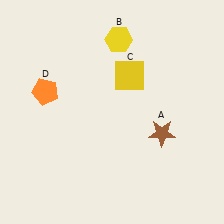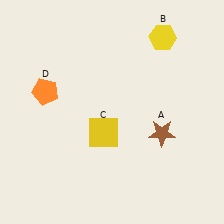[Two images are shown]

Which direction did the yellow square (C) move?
The yellow square (C) moved down.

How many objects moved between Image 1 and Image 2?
2 objects moved between the two images.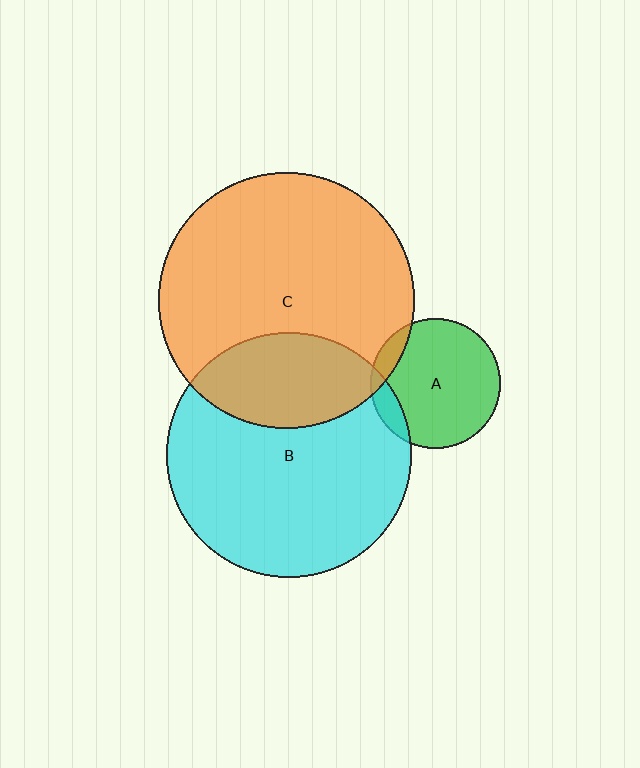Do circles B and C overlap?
Yes.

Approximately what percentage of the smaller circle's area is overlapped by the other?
Approximately 30%.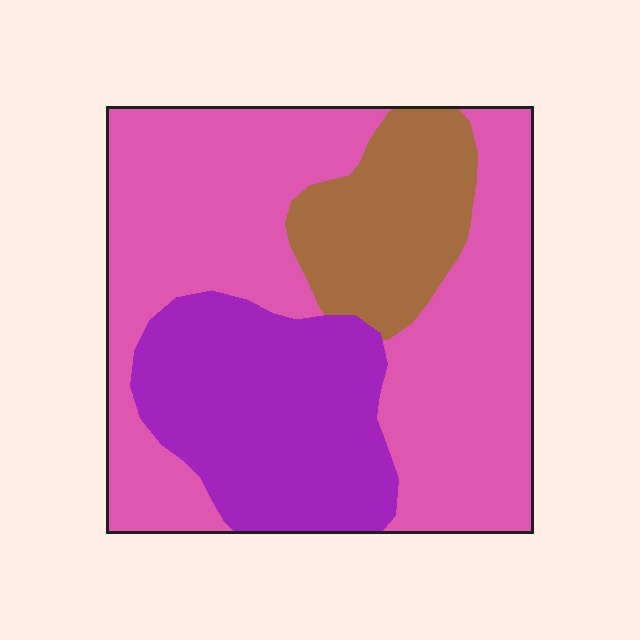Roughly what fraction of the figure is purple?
Purple covers 27% of the figure.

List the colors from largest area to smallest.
From largest to smallest: pink, purple, brown.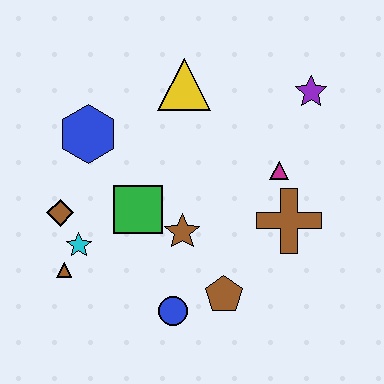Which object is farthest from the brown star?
The purple star is farthest from the brown star.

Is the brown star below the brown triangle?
No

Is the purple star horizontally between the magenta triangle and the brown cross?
No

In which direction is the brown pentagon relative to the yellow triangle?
The brown pentagon is below the yellow triangle.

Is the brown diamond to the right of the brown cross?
No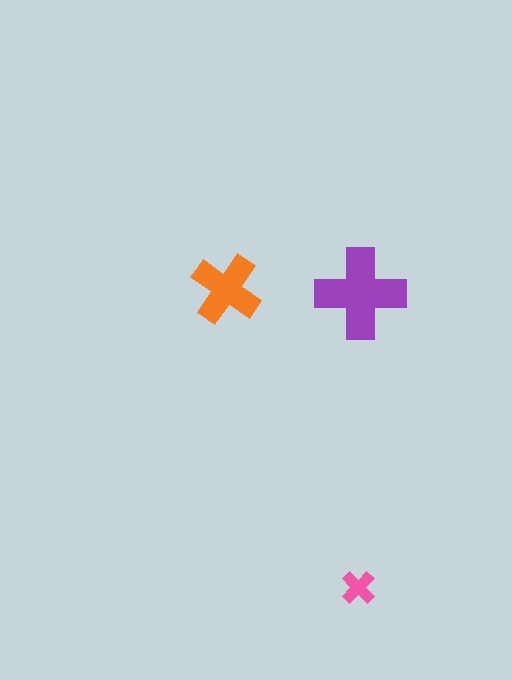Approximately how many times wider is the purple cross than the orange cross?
About 1.5 times wider.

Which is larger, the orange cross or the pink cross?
The orange one.